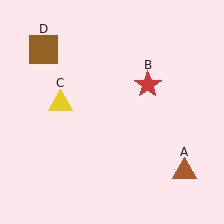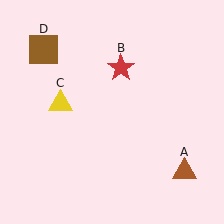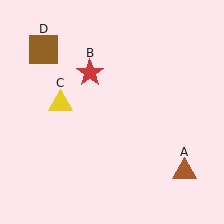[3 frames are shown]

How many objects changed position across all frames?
1 object changed position: red star (object B).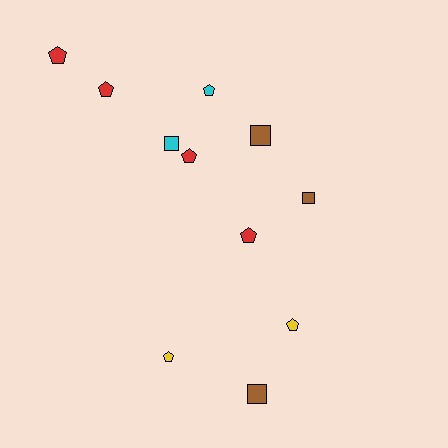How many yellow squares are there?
There are no yellow squares.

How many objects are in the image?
There are 11 objects.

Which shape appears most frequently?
Pentagon, with 7 objects.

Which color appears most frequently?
Red, with 4 objects.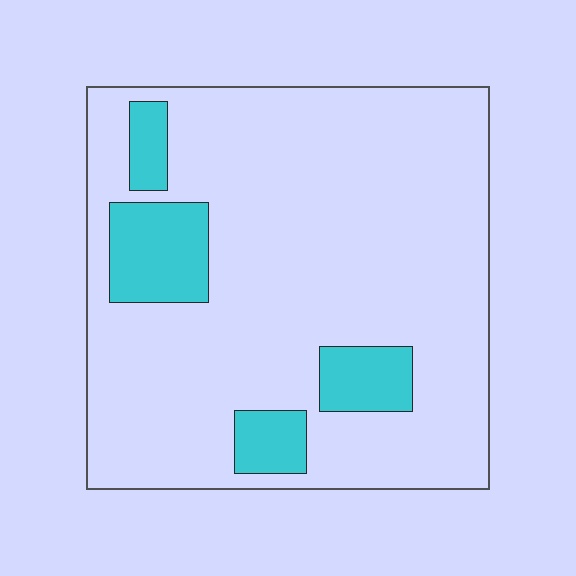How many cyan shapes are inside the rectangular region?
4.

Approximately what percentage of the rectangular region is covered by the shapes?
Approximately 15%.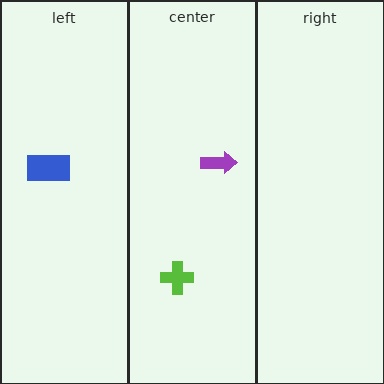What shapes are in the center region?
The purple arrow, the lime cross.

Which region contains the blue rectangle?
The left region.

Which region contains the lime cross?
The center region.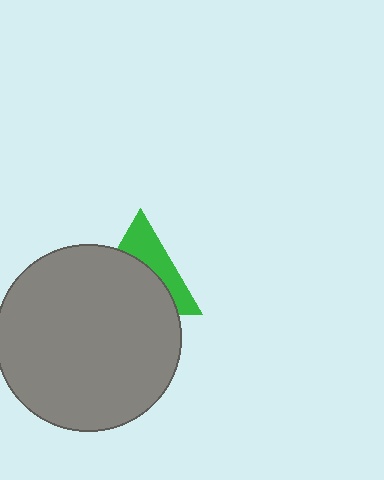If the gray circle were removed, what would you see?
You would see the complete green triangle.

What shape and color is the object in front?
The object in front is a gray circle.